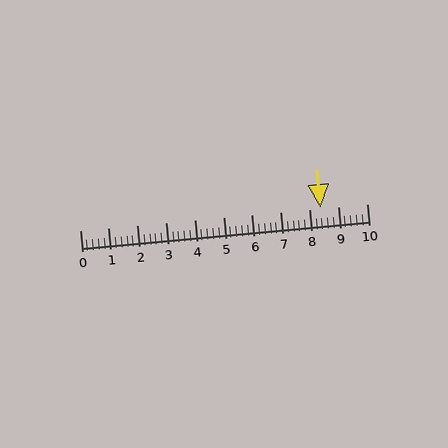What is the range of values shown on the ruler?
The ruler shows values from 0 to 10.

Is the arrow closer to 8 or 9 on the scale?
The arrow is closer to 8.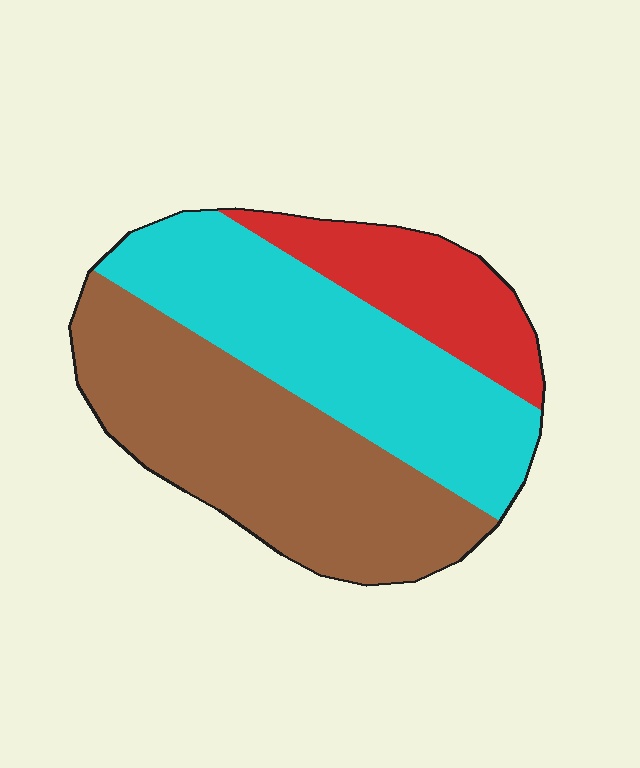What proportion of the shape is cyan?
Cyan covers roughly 40% of the shape.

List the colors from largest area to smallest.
From largest to smallest: brown, cyan, red.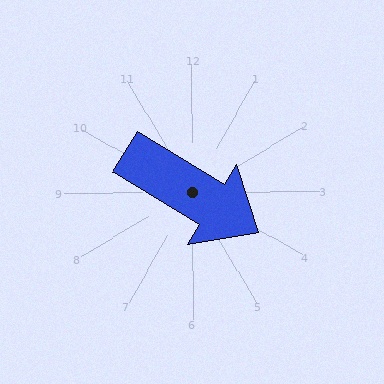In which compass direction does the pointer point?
Southeast.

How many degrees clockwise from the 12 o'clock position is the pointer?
Approximately 121 degrees.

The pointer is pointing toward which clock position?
Roughly 4 o'clock.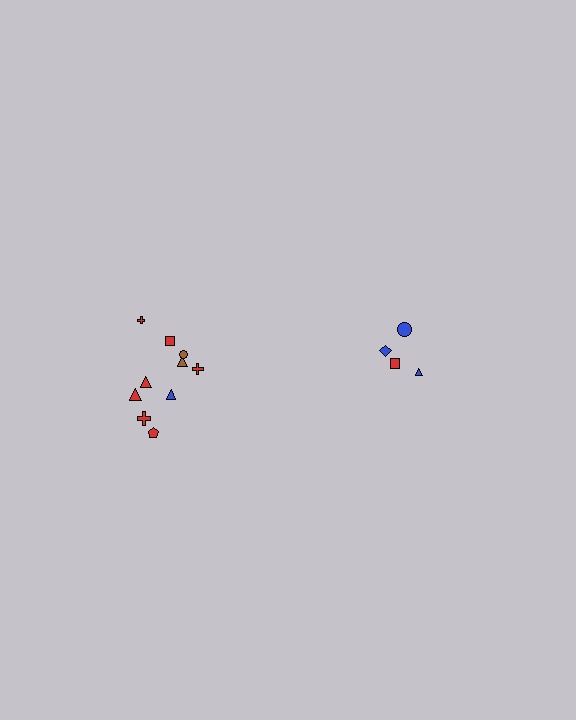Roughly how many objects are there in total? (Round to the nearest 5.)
Roughly 15 objects in total.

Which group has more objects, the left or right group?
The left group.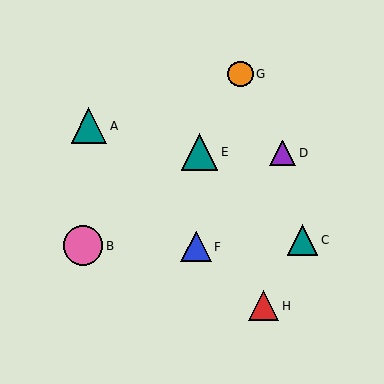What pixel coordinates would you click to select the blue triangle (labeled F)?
Click at (196, 247) to select the blue triangle F.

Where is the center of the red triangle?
The center of the red triangle is at (264, 306).